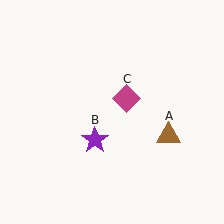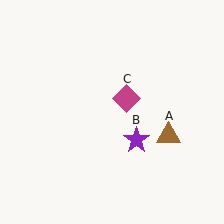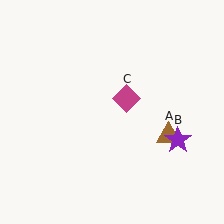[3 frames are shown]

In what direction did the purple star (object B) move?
The purple star (object B) moved right.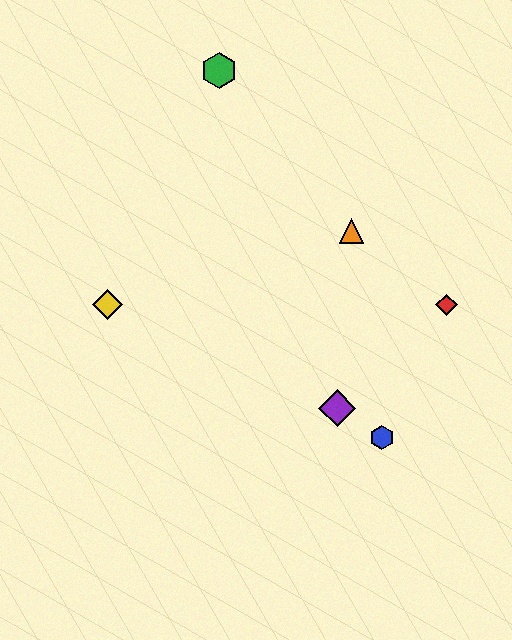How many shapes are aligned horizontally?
2 shapes (the red diamond, the yellow diamond) are aligned horizontally.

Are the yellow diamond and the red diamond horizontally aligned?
Yes, both are at y≈305.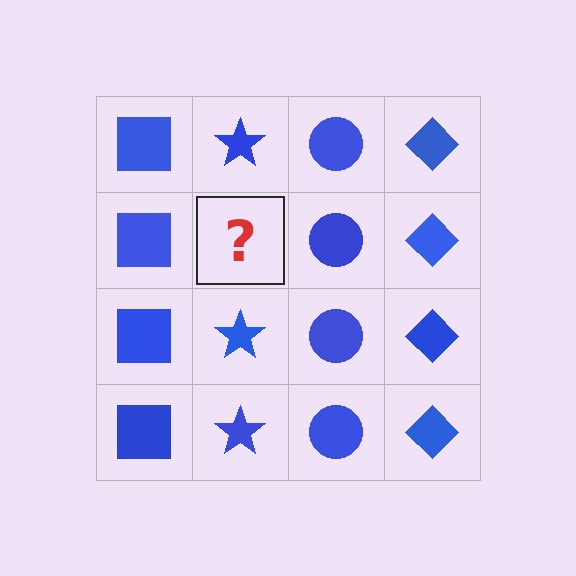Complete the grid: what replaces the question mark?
The question mark should be replaced with a blue star.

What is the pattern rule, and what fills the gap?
The rule is that each column has a consistent shape. The gap should be filled with a blue star.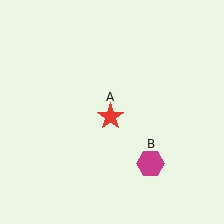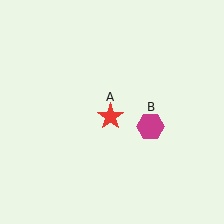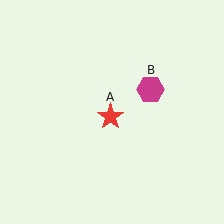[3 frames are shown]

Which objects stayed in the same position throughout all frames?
Red star (object A) remained stationary.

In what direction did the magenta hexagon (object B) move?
The magenta hexagon (object B) moved up.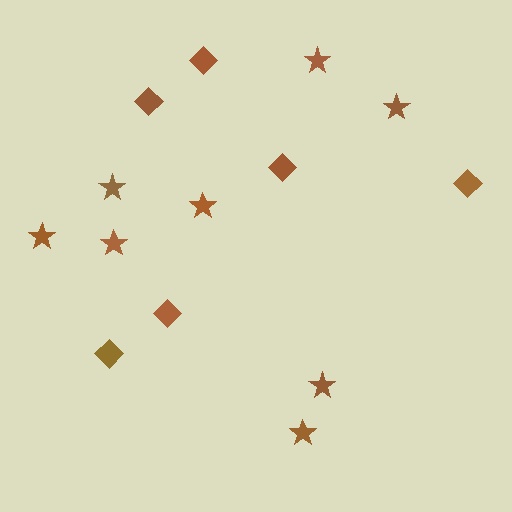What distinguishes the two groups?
There are 2 groups: one group of stars (8) and one group of diamonds (6).